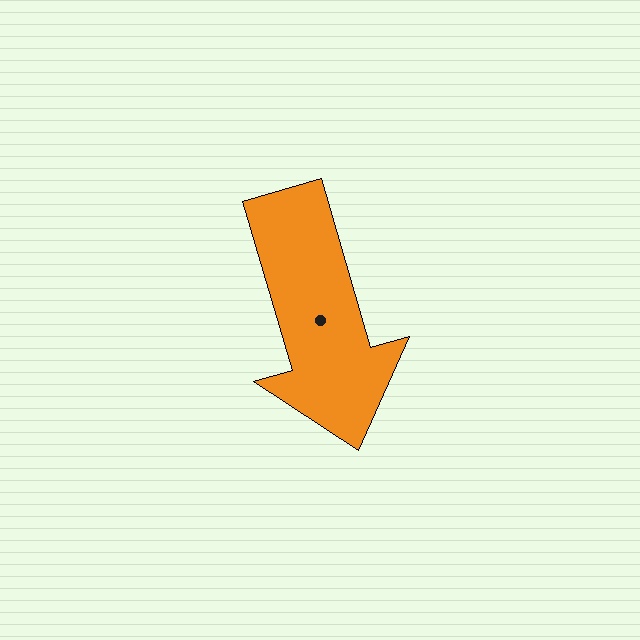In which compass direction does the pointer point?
South.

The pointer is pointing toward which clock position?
Roughly 5 o'clock.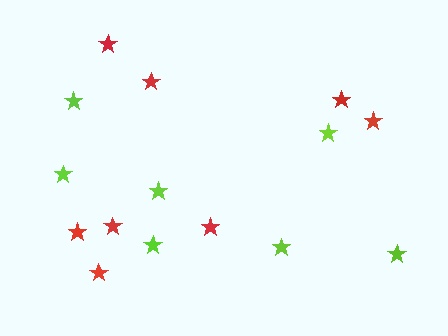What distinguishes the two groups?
There are 2 groups: one group of lime stars (7) and one group of red stars (8).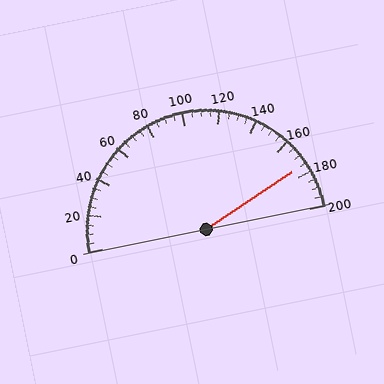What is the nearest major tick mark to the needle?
The nearest major tick mark is 180.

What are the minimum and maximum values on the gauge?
The gauge ranges from 0 to 200.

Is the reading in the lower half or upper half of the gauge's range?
The reading is in the upper half of the range (0 to 200).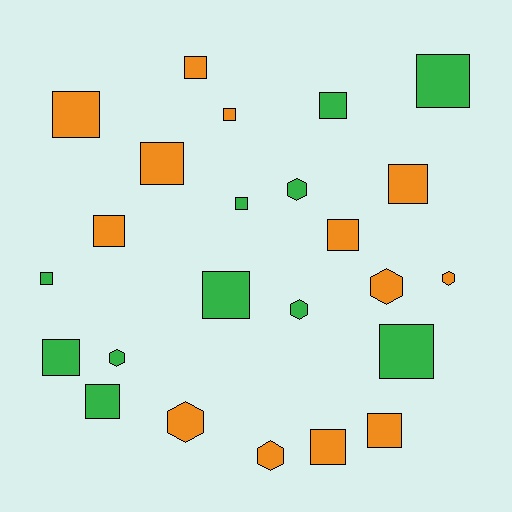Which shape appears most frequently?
Square, with 17 objects.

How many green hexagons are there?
There are 3 green hexagons.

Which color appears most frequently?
Orange, with 13 objects.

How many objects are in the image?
There are 24 objects.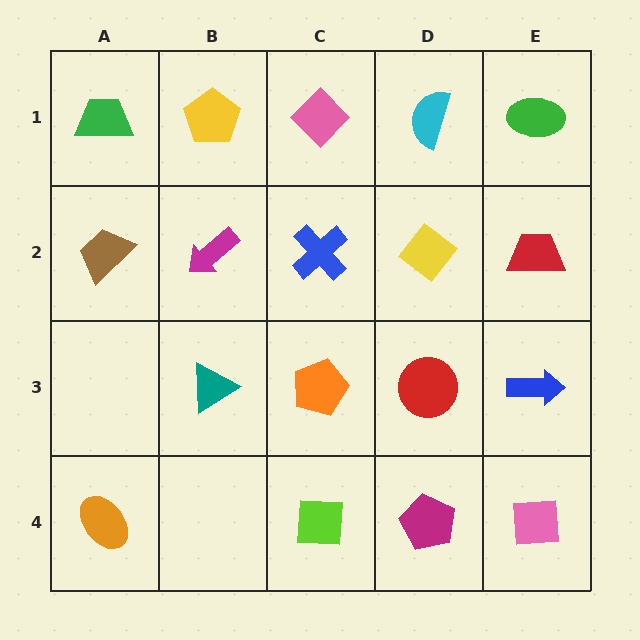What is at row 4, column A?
An orange ellipse.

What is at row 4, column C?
A lime square.